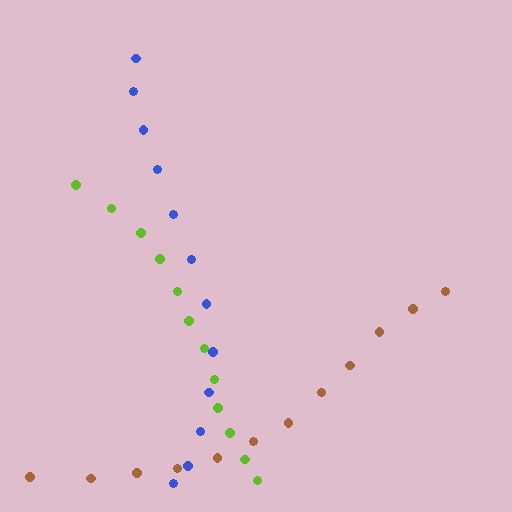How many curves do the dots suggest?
There are 3 distinct paths.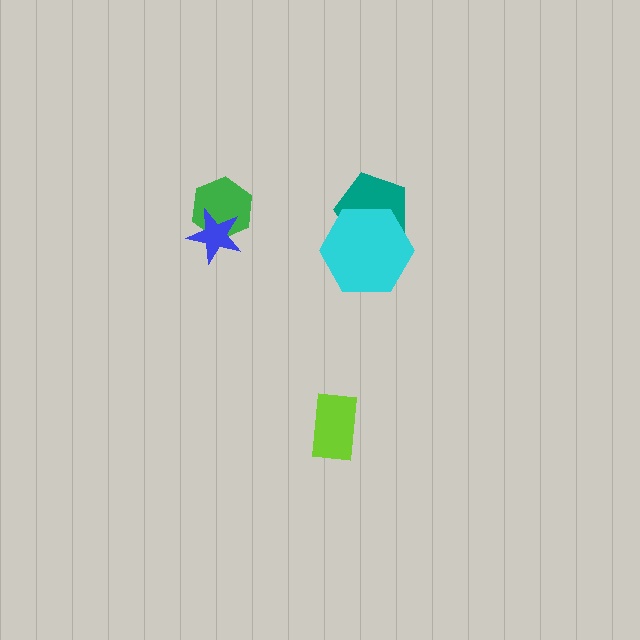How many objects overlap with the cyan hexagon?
1 object overlaps with the cyan hexagon.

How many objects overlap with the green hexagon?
1 object overlaps with the green hexagon.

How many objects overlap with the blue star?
1 object overlaps with the blue star.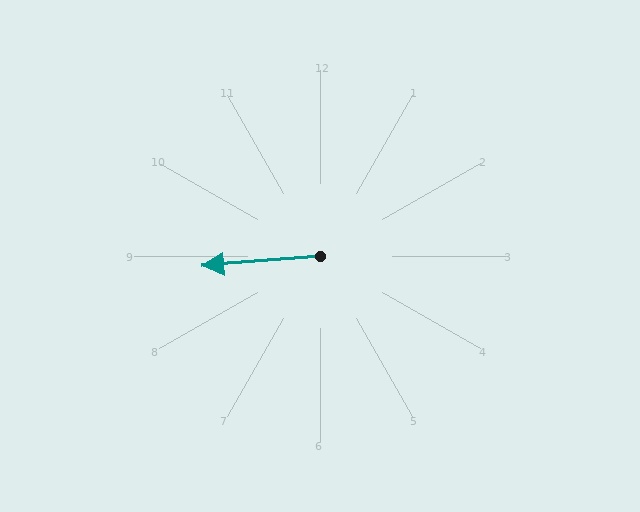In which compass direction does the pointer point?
West.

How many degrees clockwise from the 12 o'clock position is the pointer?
Approximately 265 degrees.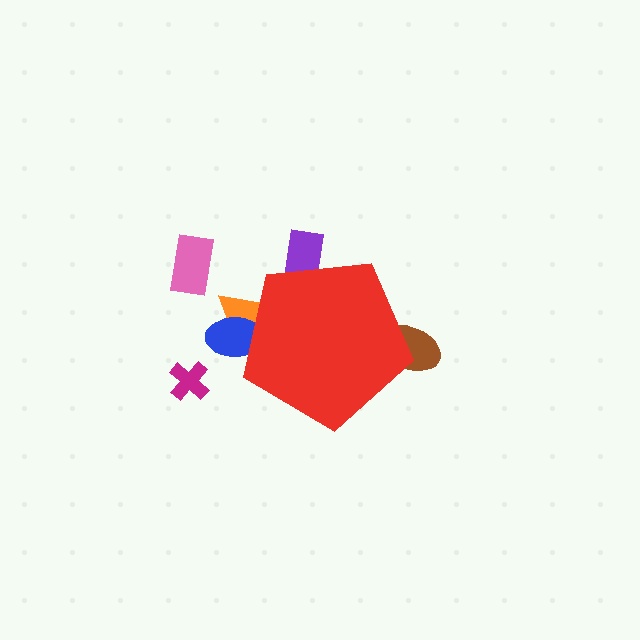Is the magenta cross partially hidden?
No, the magenta cross is fully visible.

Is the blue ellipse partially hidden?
Yes, the blue ellipse is partially hidden behind the red pentagon.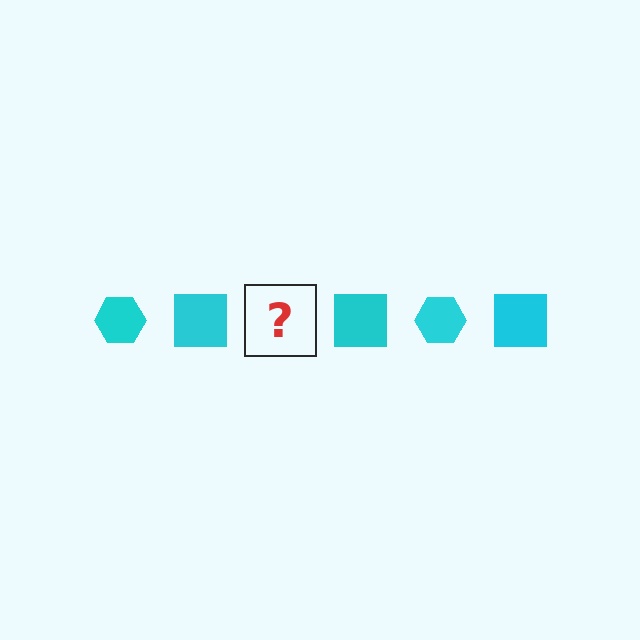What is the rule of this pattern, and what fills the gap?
The rule is that the pattern cycles through hexagon, square shapes in cyan. The gap should be filled with a cyan hexagon.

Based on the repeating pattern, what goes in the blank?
The blank should be a cyan hexagon.